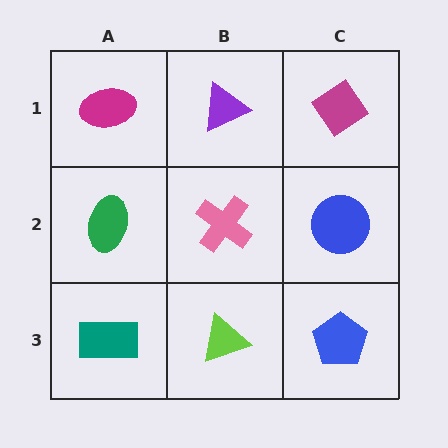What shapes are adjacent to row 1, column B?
A pink cross (row 2, column B), a magenta ellipse (row 1, column A), a magenta diamond (row 1, column C).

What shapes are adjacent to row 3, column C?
A blue circle (row 2, column C), a lime triangle (row 3, column B).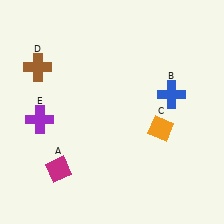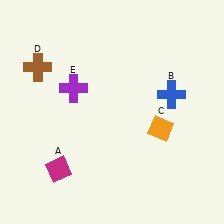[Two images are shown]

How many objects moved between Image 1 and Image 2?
1 object moved between the two images.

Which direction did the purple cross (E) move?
The purple cross (E) moved right.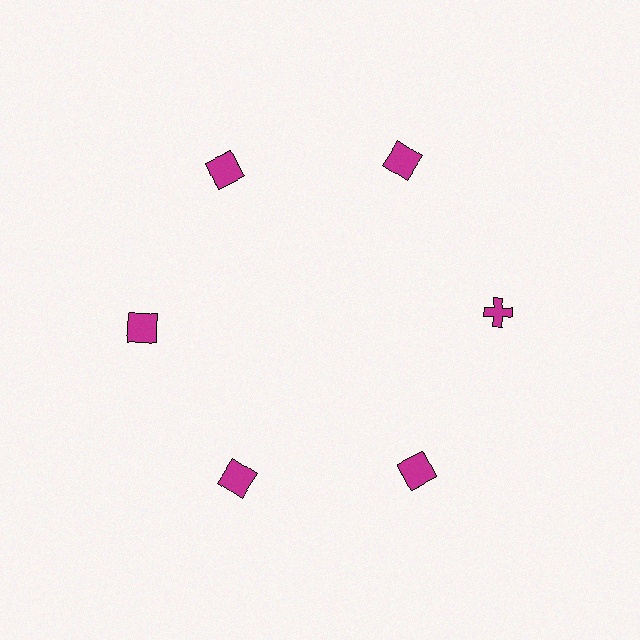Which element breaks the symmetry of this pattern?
The magenta cross at roughly the 3 o'clock position breaks the symmetry. All other shapes are magenta squares.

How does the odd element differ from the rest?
It has a different shape: cross instead of square.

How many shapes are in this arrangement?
There are 6 shapes arranged in a ring pattern.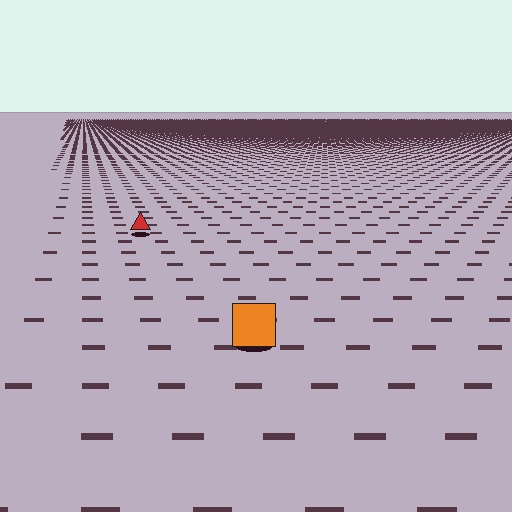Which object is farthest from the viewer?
The red triangle is farthest from the viewer. It appears smaller and the ground texture around it is denser.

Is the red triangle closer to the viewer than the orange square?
No. The orange square is closer — you can tell from the texture gradient: the ground texture is coarser near it.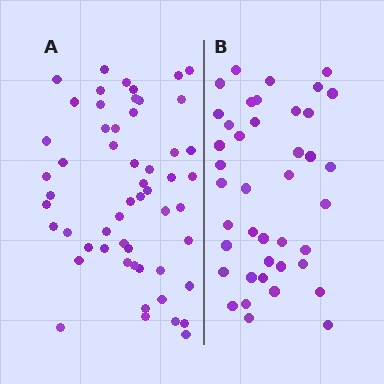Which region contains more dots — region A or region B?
Region A (the left region) has more dots.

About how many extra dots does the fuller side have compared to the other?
Region A has approximately 15 more dots than region B.